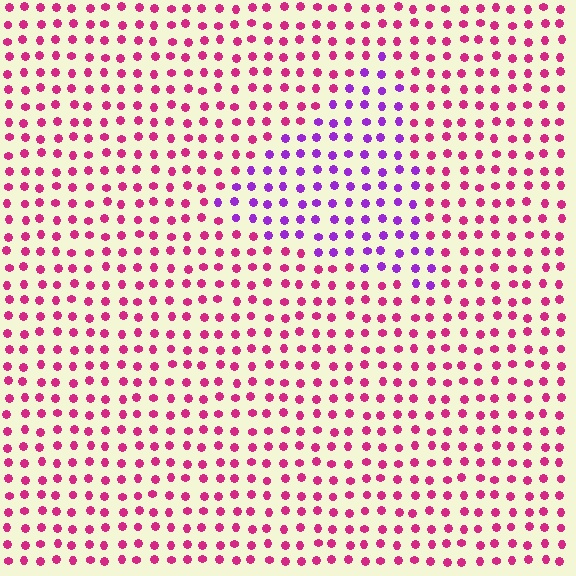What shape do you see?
I see a triangle.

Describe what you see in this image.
The image is filled with small magenta elements in a uniform arrangement. A triangle-shaped region is visible where the elements are tinted to a slightly different hue, forming a subtle color boundary.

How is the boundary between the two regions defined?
The boundary is defined purely by a slight shift in hue (about 47 degrees). Spacing, size, and orientation are identical on both sides.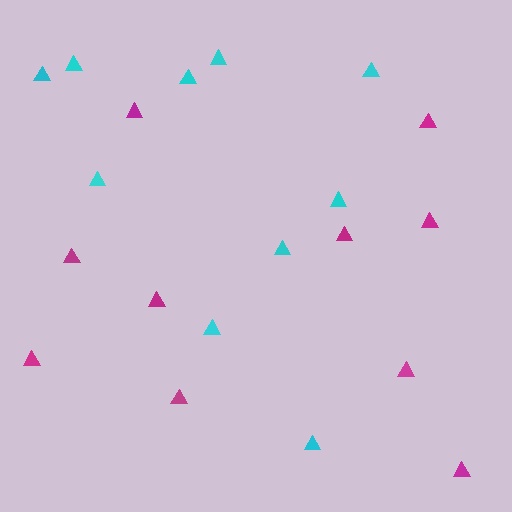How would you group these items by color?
There are 2 groups: one group of cyan triangles (10) and one group of magenta triangles (10).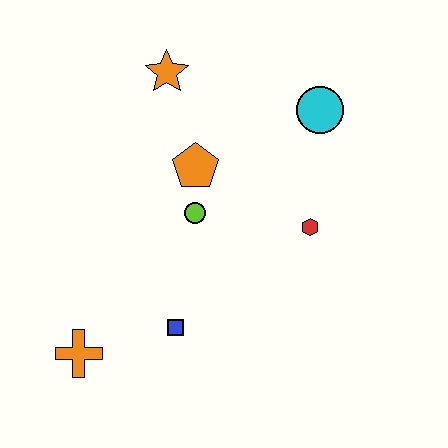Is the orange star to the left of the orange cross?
No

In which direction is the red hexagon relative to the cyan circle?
The red hexagon is below the cyan circle.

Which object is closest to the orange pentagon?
The lime circle is closest to the orange pentagon.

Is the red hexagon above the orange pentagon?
No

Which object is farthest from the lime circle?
The orange cross is farthest from the lime circle.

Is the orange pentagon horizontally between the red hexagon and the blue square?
Yes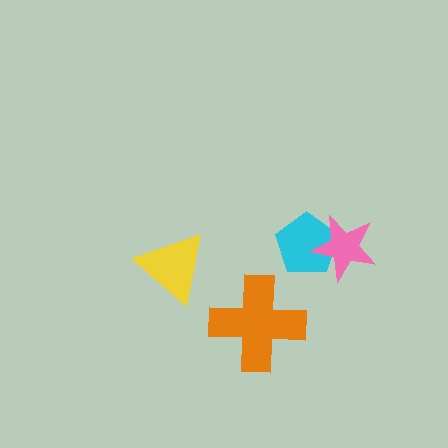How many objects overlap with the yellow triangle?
0 objects overlap with the yellow triangle.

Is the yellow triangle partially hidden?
No, no other shape covers it.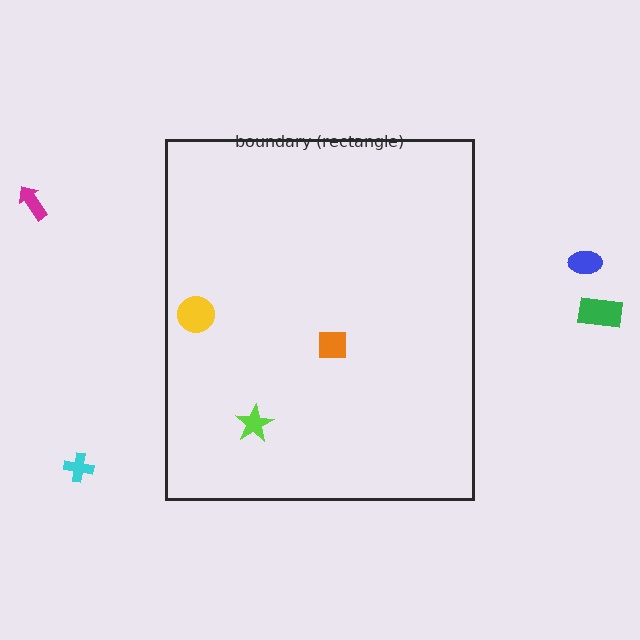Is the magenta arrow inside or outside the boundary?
Outside.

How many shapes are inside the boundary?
3 inside, 4 outside.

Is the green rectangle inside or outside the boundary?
Outside.